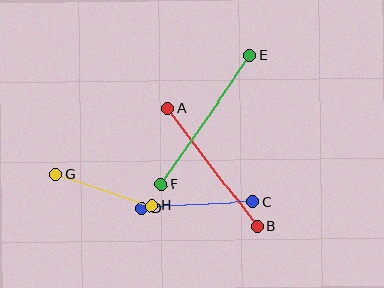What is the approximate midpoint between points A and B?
The midpoint is at approximately (212, 167) pixels.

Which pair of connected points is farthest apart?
Points E and F are farthest apart.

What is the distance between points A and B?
The distance is approximately 148 pixels.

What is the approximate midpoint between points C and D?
The midpoint is at approximately (197, 205) pixels.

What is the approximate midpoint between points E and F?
The midpoint is at approximately (205, 120) pixels.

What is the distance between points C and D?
The distance is approximately 111 pixels.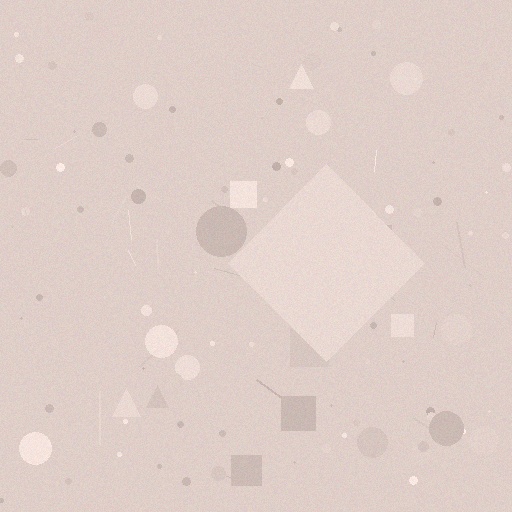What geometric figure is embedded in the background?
A diamond is embedded in the background.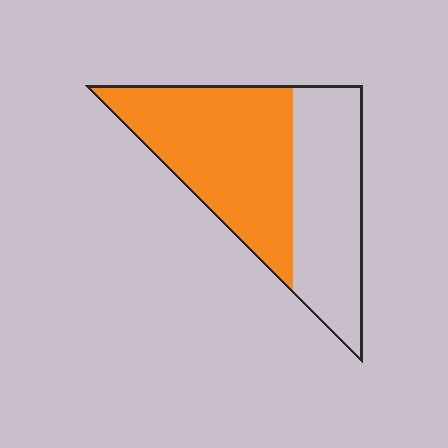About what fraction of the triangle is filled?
About three fifths (3/5).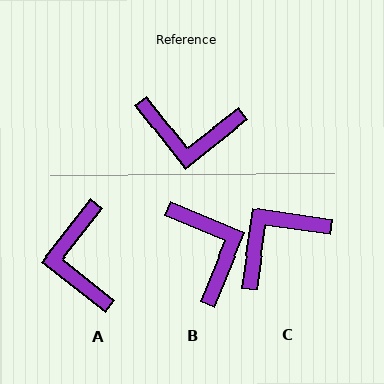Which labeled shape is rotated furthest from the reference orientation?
C, about 136 degrees away.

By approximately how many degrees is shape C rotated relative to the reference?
Approximately 136 degrees clockwise.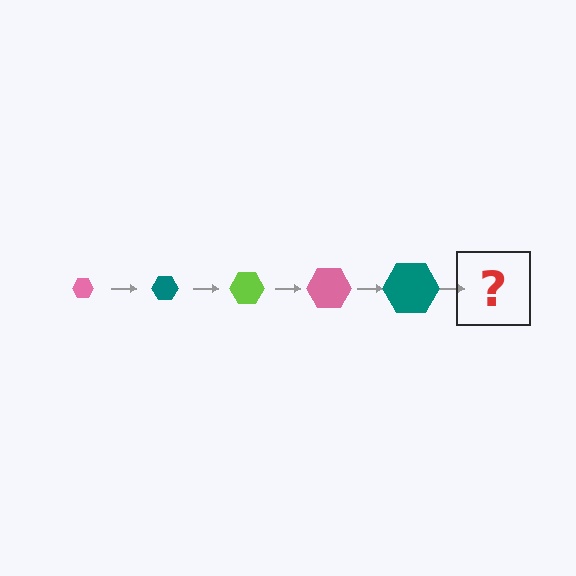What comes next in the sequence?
The next element should be a lime hexagon, larger than the previous one.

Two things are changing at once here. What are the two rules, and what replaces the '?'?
The two rules are that the hexagon grows larger each step and the color cycles through pink, teal, and lime. The '?' should be a lime hexagon, larger than the previous one.